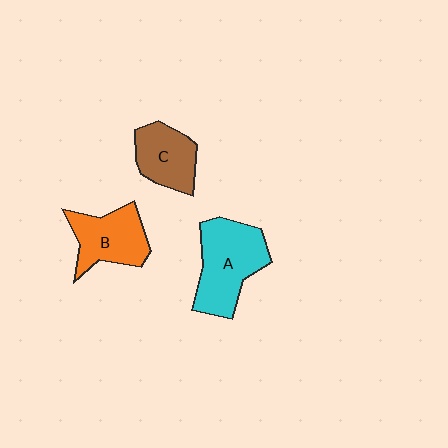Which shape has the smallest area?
Shape C (brown).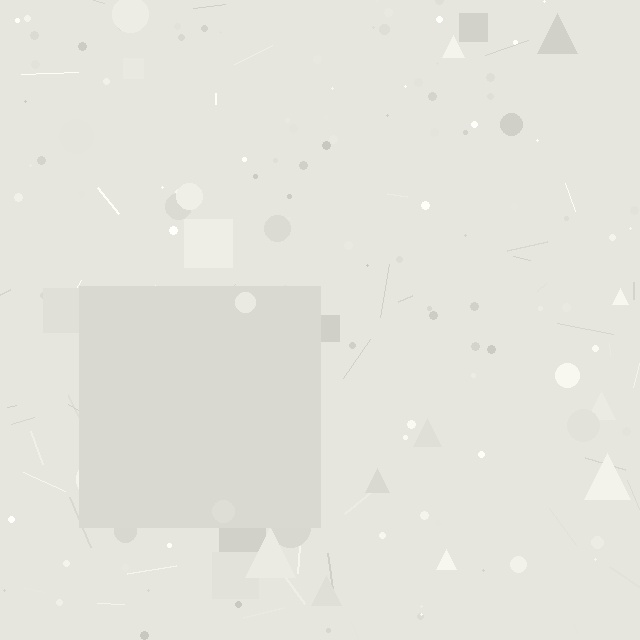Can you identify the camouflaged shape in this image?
The camouflaged shape is a square.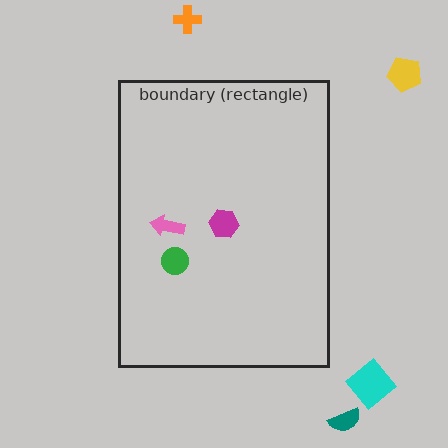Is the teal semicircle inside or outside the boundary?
Outside.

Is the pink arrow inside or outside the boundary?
Inside.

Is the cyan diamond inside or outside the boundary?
Outside.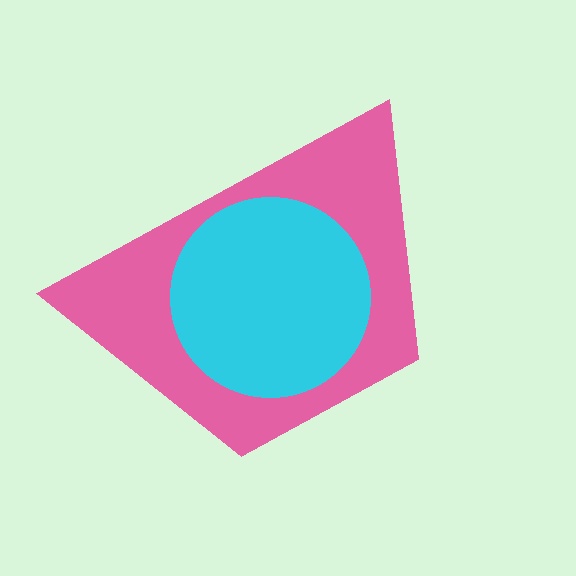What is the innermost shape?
The cyan circle.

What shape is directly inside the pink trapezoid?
The cyan circle.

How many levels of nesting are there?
2.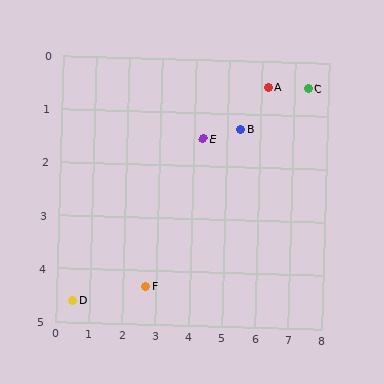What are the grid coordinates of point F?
Point F is at approximately (2.7, 4.3).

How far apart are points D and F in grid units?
Points D and F are about 2.2 grid units apart.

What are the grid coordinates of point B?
Point B is at approximately (5.4, 1.3).